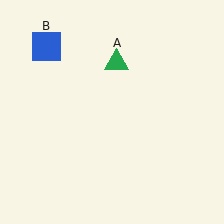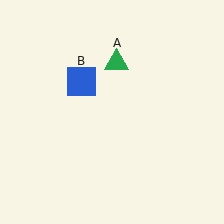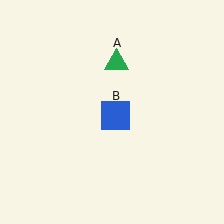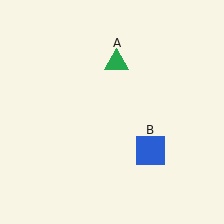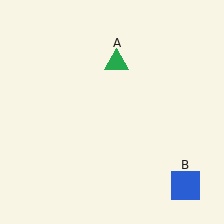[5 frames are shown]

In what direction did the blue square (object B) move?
The blue square (object B) moved down and to the right.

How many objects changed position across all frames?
1 object changed position: blue square (object B).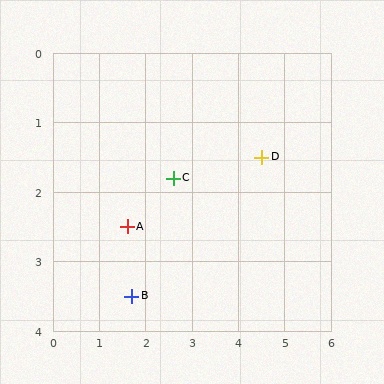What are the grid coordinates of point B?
Point B is at approximately (1.7, 3.5).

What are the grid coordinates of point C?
Point C is at approximately (2.6, 1.8).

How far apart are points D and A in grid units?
Points D and A are about 3.1 grid units apart.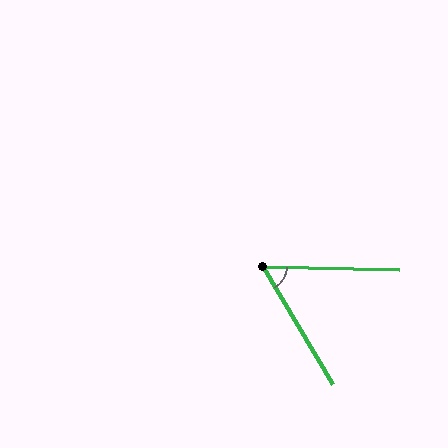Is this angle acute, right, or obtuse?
It is acute.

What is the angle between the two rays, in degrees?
Approximately 58 degrees.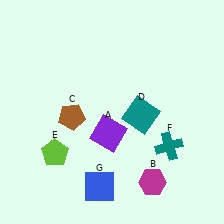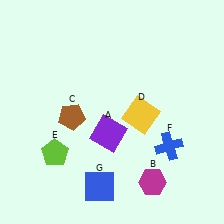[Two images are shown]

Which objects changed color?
D changed from teal to yellow. F changed from teal to blue.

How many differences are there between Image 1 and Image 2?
There are 2 differences between the two images.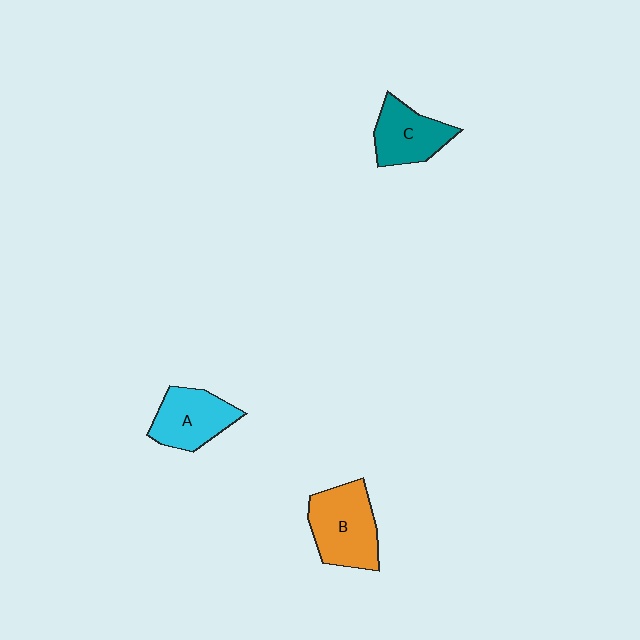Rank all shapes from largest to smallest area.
From largest to smallest: B (orange), A (cyan), C (teal).